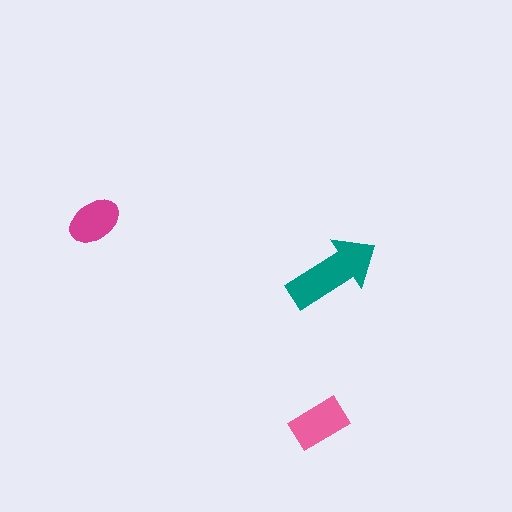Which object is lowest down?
The pink rectangle is bottommost.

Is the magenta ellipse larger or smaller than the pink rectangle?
Smaller.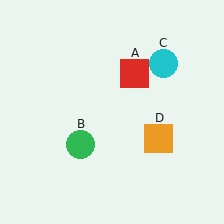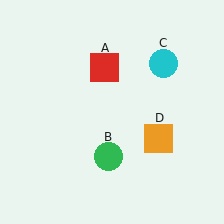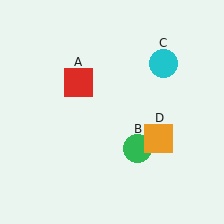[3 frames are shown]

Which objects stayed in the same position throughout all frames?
Cyan circle (object C) and orange square (object D) remained stationary.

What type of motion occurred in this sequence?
The red square (object A), green circle (object B) rotated counterclockwise around the center of the scene.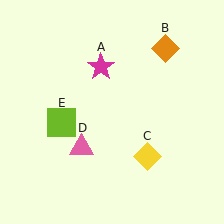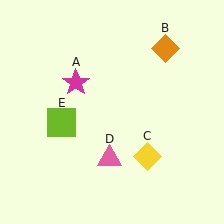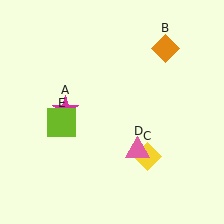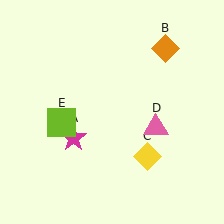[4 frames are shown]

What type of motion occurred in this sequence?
The magenta star (object A), pink triangle (object D) rotated counterclockwise around the center of the scene.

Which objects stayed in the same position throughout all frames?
Orange diamond (object B) and yellow diamond (object C) and lime square (object E) remained stationary.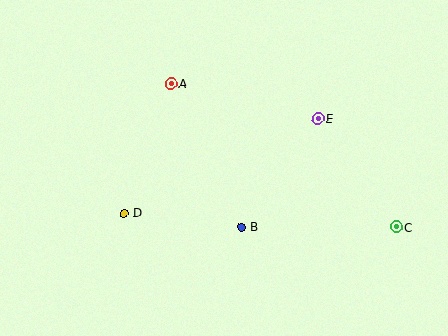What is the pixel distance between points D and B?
The distance between D and B is 118 pixels.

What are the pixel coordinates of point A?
Point A is at (171, 84).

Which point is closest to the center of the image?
Point B at (242, 227) is closest to the center.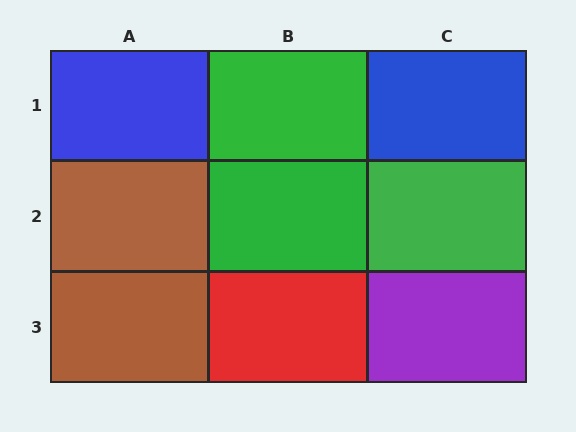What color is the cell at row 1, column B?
Green.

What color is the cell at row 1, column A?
Blue.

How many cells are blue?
2 cells are blue.